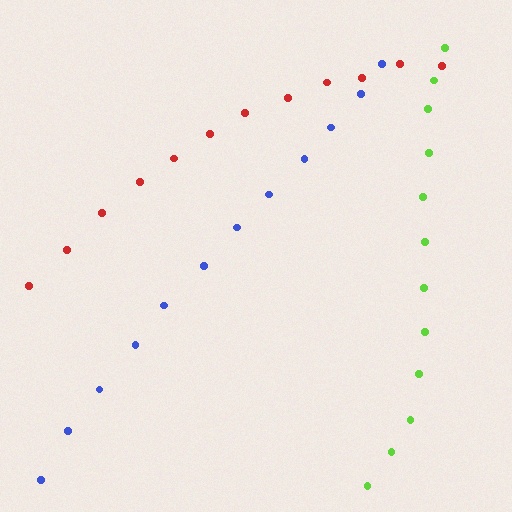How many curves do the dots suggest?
There are 3 distinct paths.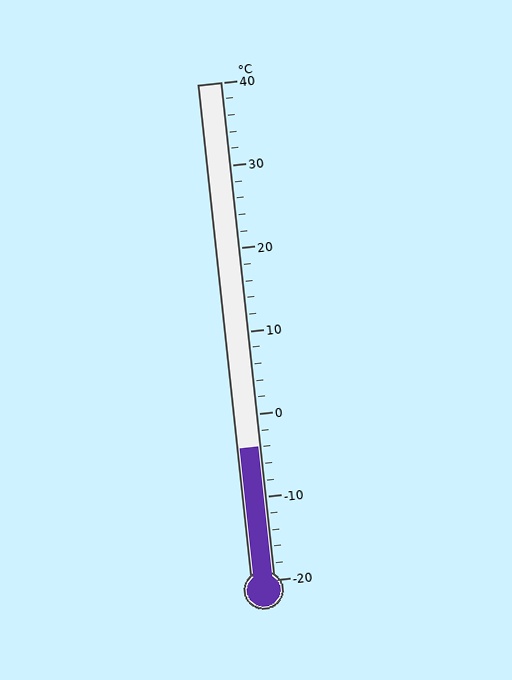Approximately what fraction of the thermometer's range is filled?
The thermometer is filled to approximately 25% of its range.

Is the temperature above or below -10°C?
The temperature is above -10°C.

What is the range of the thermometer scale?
The thermometer scale ranges from -20°C to 40°C.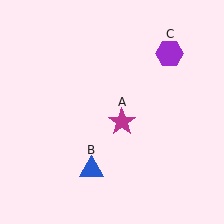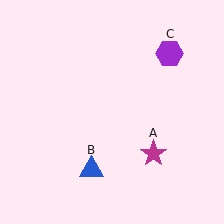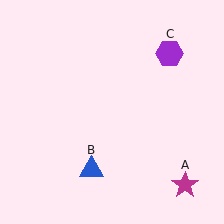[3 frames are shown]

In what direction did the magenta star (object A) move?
The magenta star (object A) moved down and to the right.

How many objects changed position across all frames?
1 object changed position: magenta star (object A).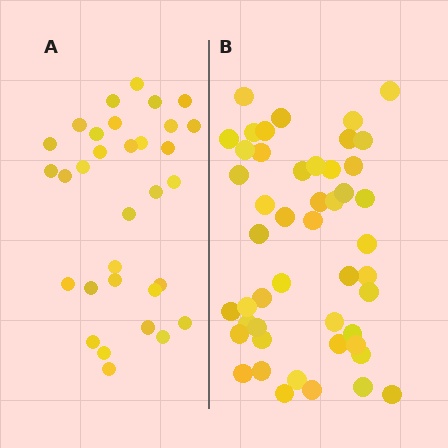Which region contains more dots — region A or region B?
Region B (the right region) has more dots.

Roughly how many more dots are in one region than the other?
Region B has approximately 15 more dots than region A.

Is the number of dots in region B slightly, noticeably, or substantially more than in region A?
Region B has substantially more. The ratio is roughly 1.5 to 1.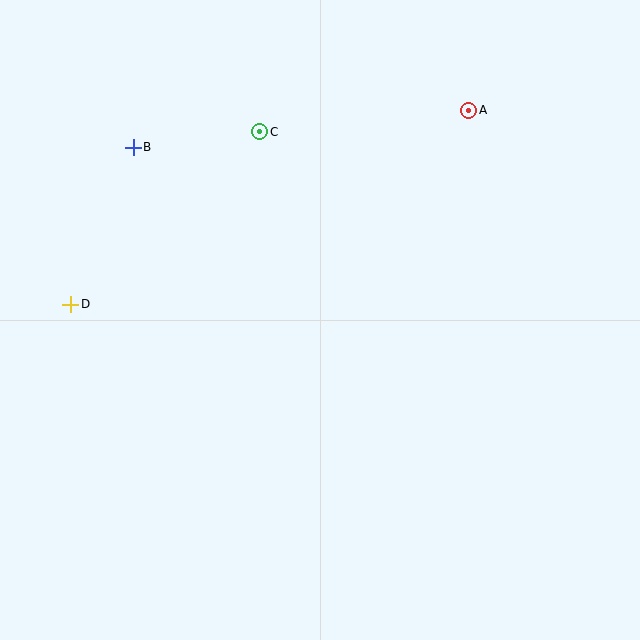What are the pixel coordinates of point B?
Point B is at (133, 147).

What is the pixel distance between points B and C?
The distance between B and C is 127 pixels.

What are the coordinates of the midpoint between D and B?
The midpoint between D and B is at (102, 226).